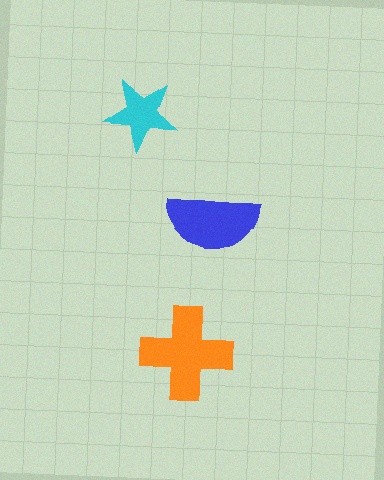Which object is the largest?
The orange cross.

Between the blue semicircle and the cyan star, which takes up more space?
The blue semicircle.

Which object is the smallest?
The cyan star.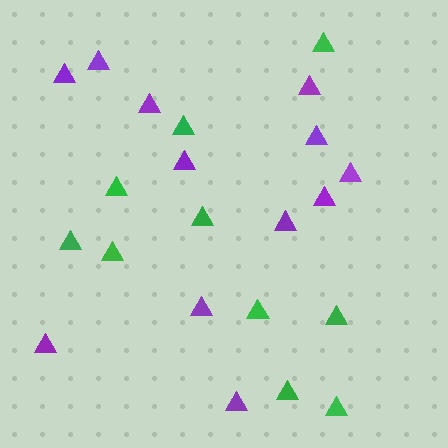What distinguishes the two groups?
There are 2 groups: one group of green triangles (10) and one group of purple triangles (12).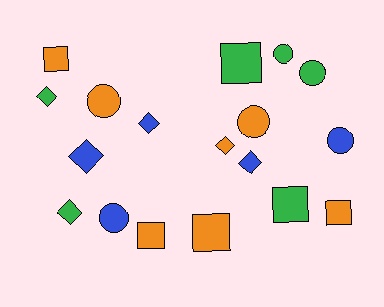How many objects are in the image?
There are 18 objects.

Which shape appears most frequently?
Diamond, with 6 objects.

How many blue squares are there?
There are no blue squares.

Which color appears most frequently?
Orange, with 7 objects.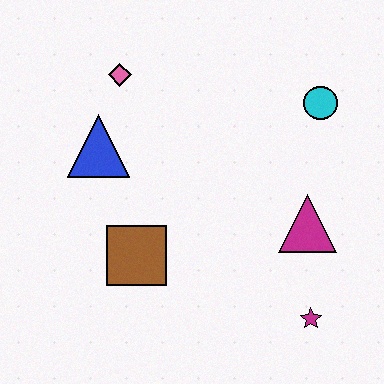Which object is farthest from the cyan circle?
The brown square is farthest from the cyan circle.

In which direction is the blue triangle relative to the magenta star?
The blue triangle is to the left of the magenta star.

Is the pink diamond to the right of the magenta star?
No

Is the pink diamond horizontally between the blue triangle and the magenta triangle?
Yes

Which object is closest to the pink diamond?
The blue triangle is closest to the pink diamond.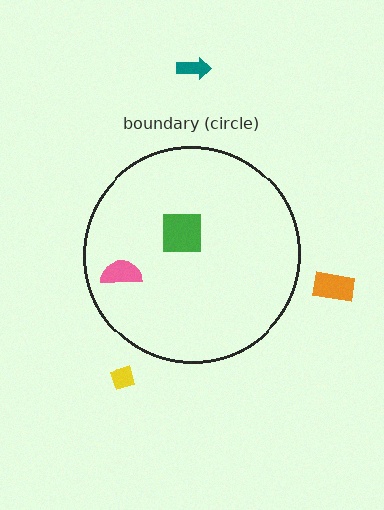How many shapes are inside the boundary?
2 inside, 3 outside.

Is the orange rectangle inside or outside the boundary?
Outside.